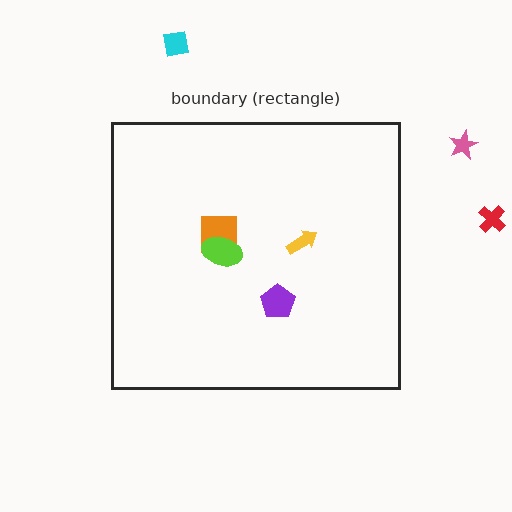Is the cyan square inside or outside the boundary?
Outside.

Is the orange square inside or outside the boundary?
Inside.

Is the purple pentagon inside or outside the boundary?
Inside.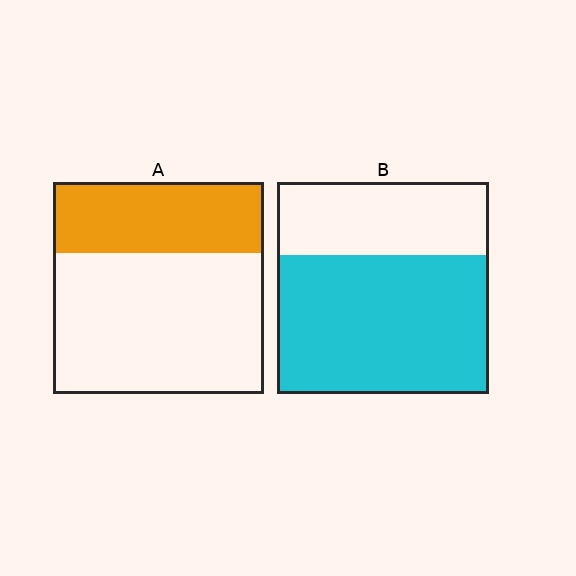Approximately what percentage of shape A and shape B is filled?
A is approximately 35% and B is approximately 65%.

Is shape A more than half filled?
No.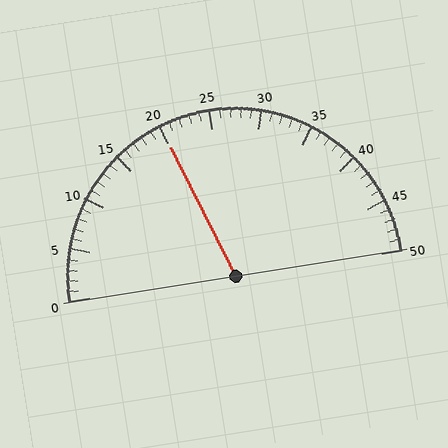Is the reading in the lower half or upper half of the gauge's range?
The reading is in the lower half of the range (0 to 50).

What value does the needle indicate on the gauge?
The needle indicates approximately 20.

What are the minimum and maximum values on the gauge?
The gauge ranges from 0 to 50.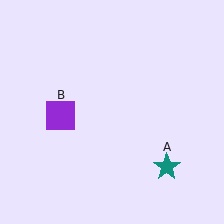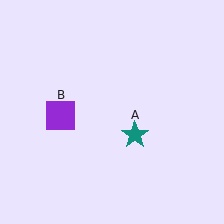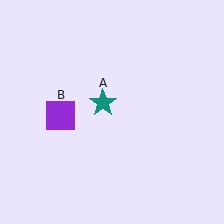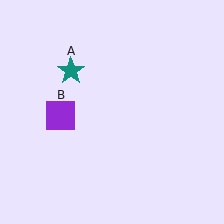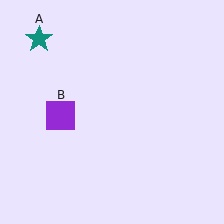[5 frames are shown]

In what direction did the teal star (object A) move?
The teal star (object A) moved up and to the left.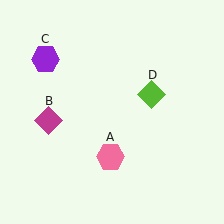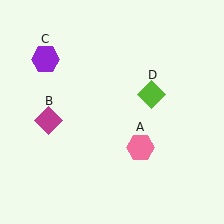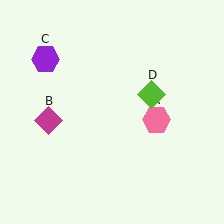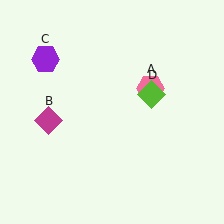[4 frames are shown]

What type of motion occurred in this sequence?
The pink hexagon (object A) rotated counterclockwise around the center of the scene.